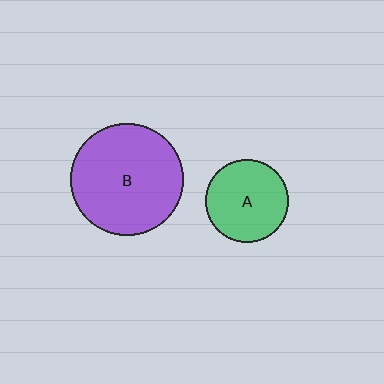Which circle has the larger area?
Circle B (purple).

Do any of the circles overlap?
No, none of the circles overlap.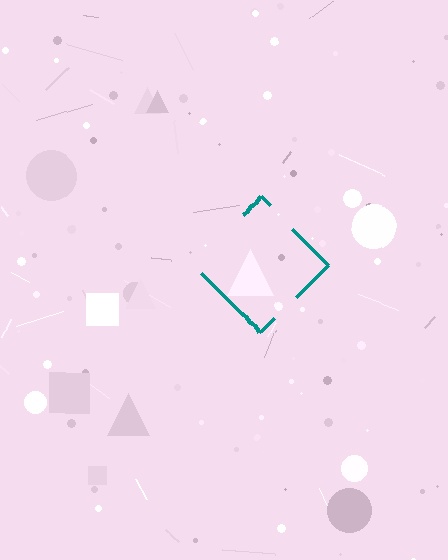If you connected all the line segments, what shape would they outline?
They would outline a diamond.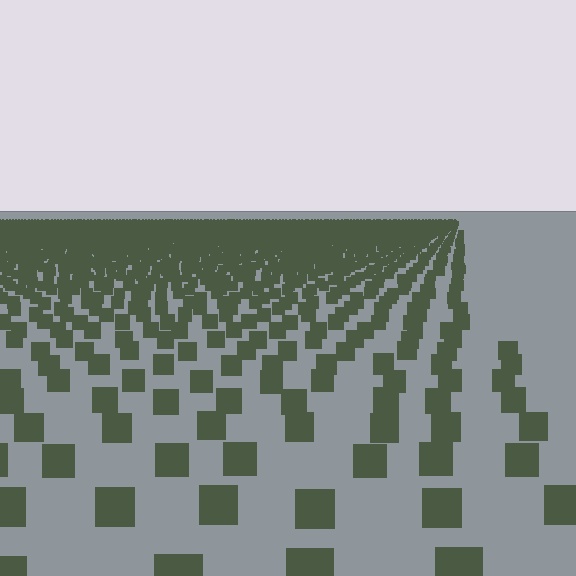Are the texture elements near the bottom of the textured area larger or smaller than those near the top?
Larger. Near the bottom, elements are closer to the viewer and appear at a bigger on-screen size.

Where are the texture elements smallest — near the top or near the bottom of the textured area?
Near the top.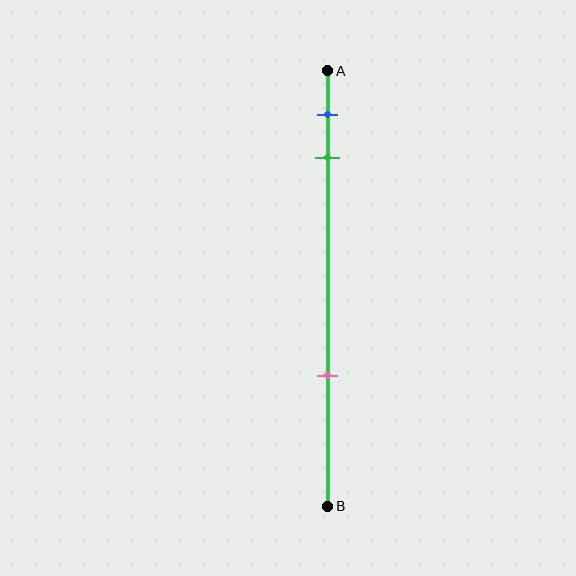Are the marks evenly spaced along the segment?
No, the marks are not evenly spaced.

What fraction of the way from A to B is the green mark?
The green mark is approximately 20% (0.2) of the way from A to B.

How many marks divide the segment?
There are 3 marks dividing the segment.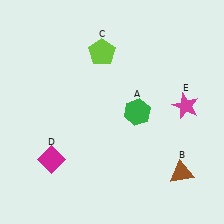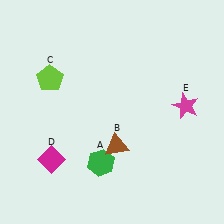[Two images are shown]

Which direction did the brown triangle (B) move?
The brown triangle (B) moved left.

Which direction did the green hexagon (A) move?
The green hexagon (A) moved down.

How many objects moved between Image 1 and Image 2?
3 objects moved between the two images.